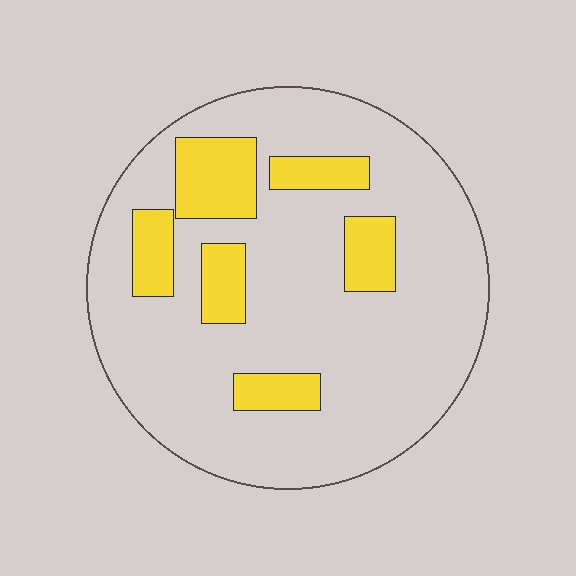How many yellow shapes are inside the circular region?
6.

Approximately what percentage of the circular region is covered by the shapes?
Approximately 20%.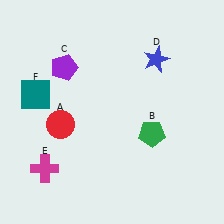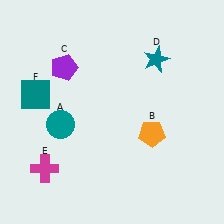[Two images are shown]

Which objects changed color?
A changed from red to teal. B changed from green to orange. D changed from blue to teal.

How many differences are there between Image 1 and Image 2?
There are 3 differences between the two images.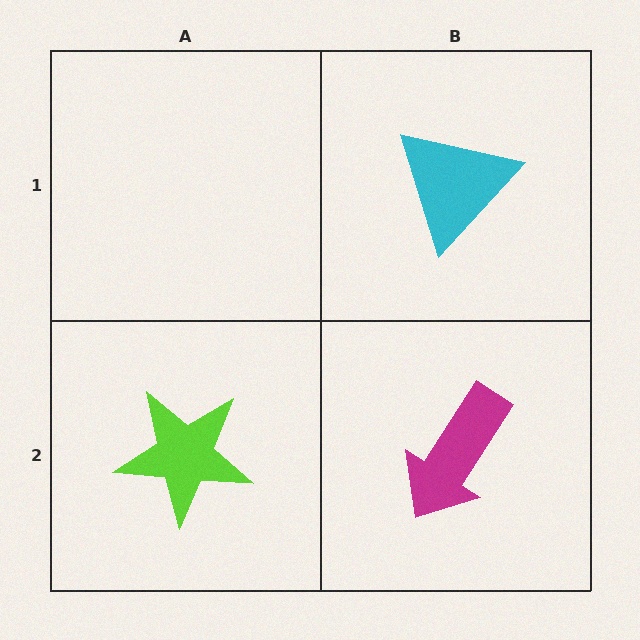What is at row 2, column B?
A magenta arrow.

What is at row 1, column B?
A cyan triangle.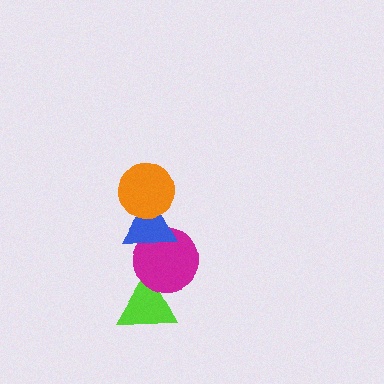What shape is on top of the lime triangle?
The magenta circle is on top of the lime triangle.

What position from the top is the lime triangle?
The lime triangle is 4th from the top.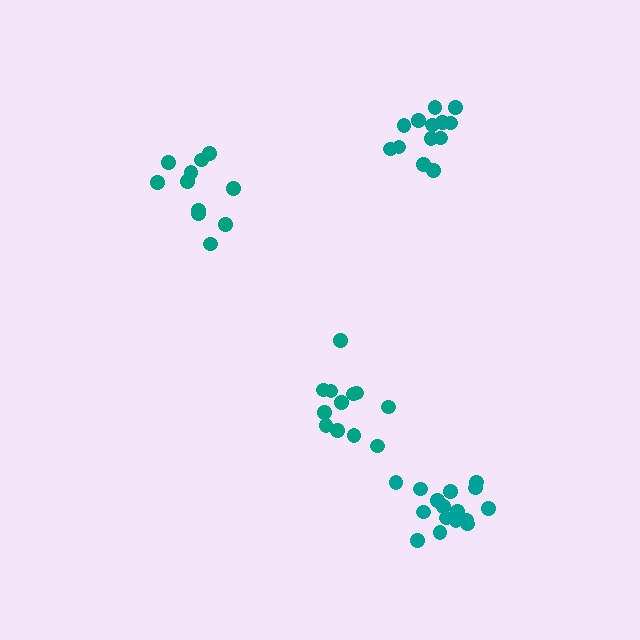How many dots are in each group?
Group 1: 13 dots, Group 2: 16 dots, Group 3: 11 dots, Group 4: 12 dots (52 total).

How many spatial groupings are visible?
There are 4 spatial groupings.